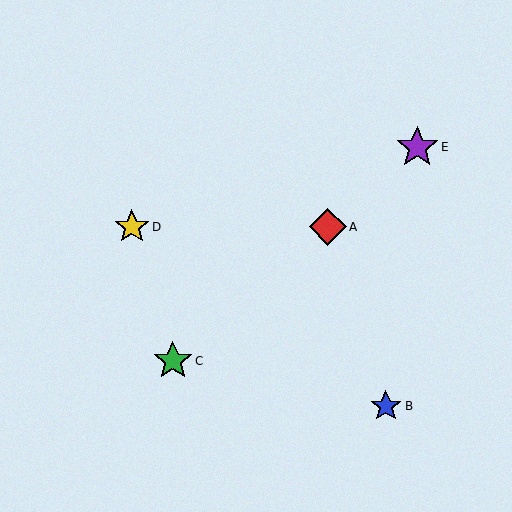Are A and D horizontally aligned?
Yes, both are at y≈227.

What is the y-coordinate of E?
Object E is at y≈147.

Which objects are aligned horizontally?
Objects A, D are aligned horizontally.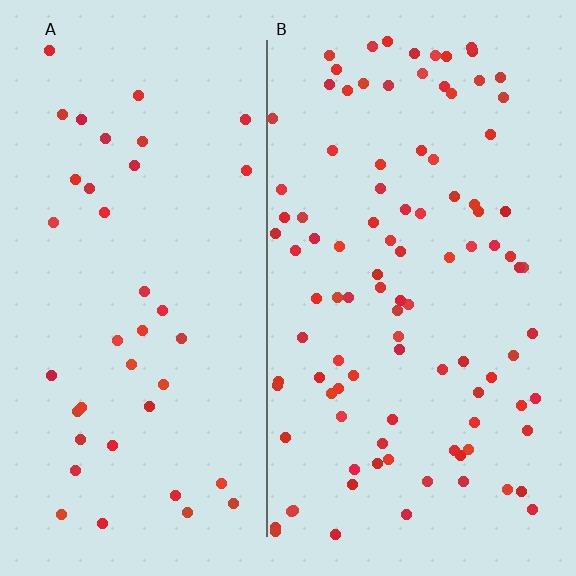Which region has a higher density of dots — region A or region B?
B (the right).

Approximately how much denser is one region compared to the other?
Approximately 2.5× — region B over region A.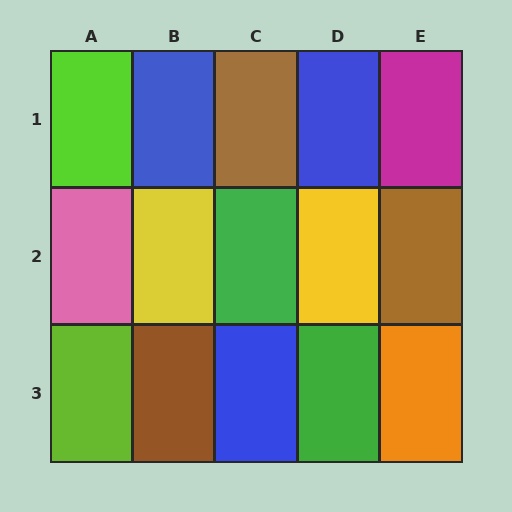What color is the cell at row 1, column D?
Blue.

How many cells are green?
2 cells are green.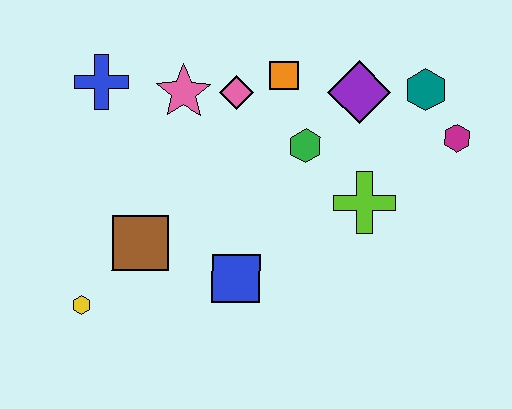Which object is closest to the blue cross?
The pink star is closest to the blue cross.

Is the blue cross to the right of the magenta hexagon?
No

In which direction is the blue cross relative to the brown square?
The blue cross is above the brown square.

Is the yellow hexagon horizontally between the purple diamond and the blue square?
No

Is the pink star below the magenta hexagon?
No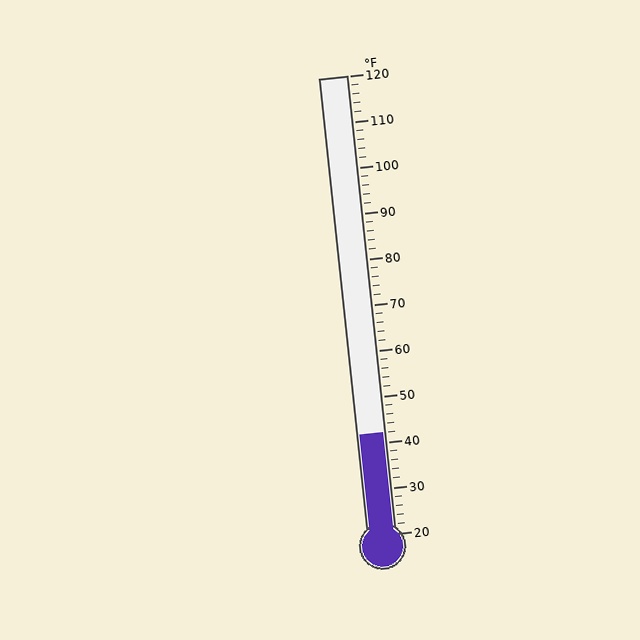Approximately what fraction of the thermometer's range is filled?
The thermometer is filled to approximately 20% of its range.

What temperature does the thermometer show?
The thermometer shows approximately 42°F.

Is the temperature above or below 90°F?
The temperature is below 90°F.